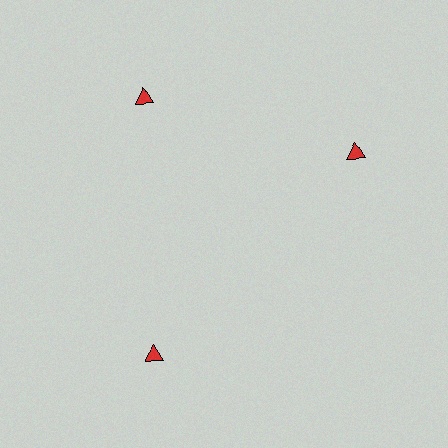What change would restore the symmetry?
The symmetry would be restored by rotating it back into even spacing with its neighbors so that all 3 triangles sit at equal angles and equal distance from the center.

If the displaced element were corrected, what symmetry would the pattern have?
It would have 3-fold rotational symmetry — the pattern would map onto itself every 120 degrees.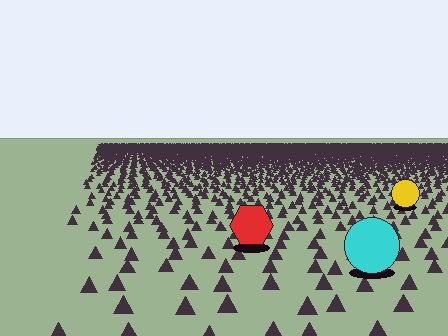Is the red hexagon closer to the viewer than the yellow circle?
Yes. The red hexagon is closer — you can tell from the texture gradient: the ground texture is coarser near it.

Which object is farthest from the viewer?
The yellow circle is farthest from the viewer. It appears smaller and the ground texture around it is denser.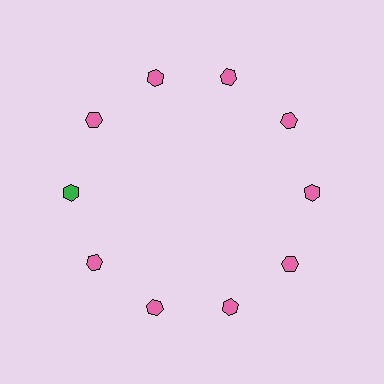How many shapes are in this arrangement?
There are 10 shapes arranged in a ring pattern.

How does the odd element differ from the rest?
It has a different color: green instead of pink.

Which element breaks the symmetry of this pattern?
The green hexagon at roughly the 9 o'clock position breaks the symmetry. All other shapes are pink hexagons.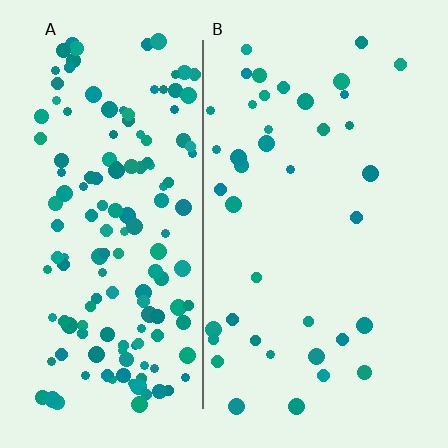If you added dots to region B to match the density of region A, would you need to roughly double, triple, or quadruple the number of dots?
Approximately quadruple.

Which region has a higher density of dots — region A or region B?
A (the left).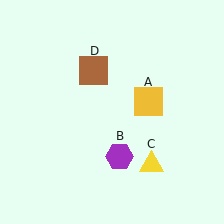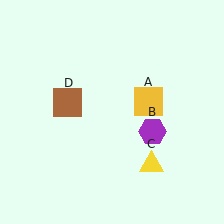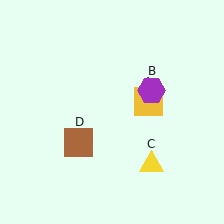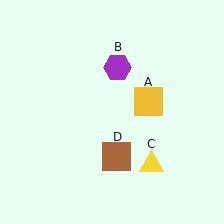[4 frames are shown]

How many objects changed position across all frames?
2 objects changed position: purple hexagon (object B), brown square (object D).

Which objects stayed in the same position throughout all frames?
Yellow square (object A) and yellow triangle (object C) remained stationary.